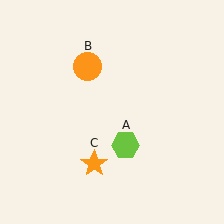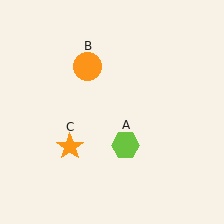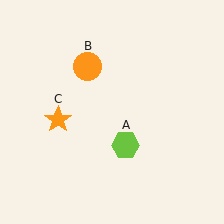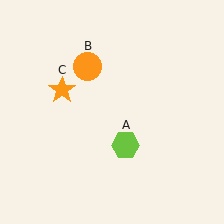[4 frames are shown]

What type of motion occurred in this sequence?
The orange star (object C) rotated clockwise around the center of the scene.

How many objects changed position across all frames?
1 object changed position: orange star (object C).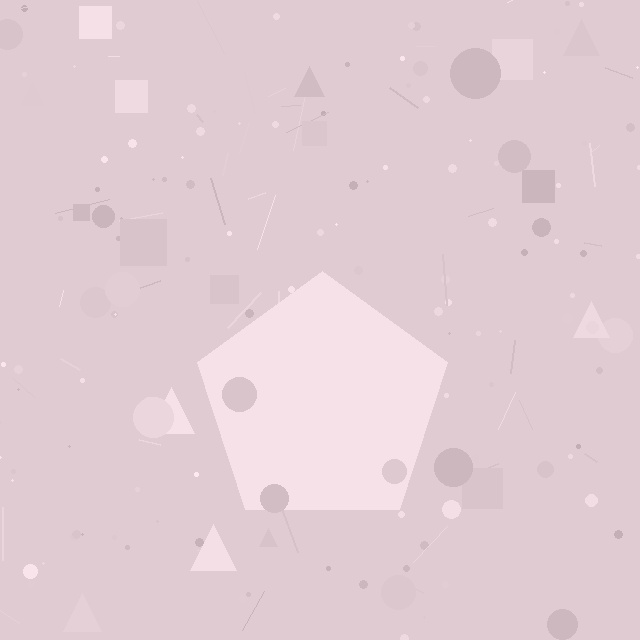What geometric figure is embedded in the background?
A pentagon is embedded in the background.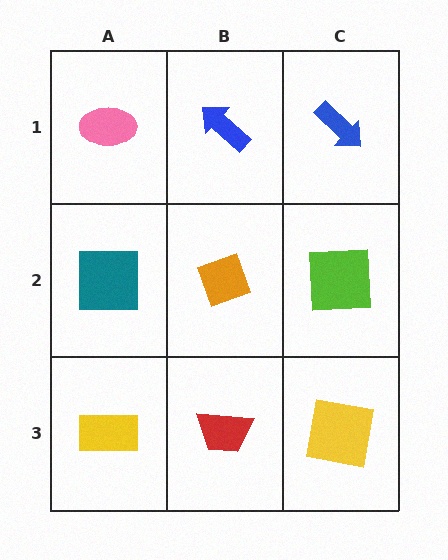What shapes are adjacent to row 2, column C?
A blue arrow (row 1, column C), a yellow square (row 3, column C), an orange diamond (row 2, column B).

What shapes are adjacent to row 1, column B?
An orange diamond (row 2, column B), a pink ellipse (row 1, column A), a blue arrow (row 1, column C).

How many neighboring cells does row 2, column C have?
3.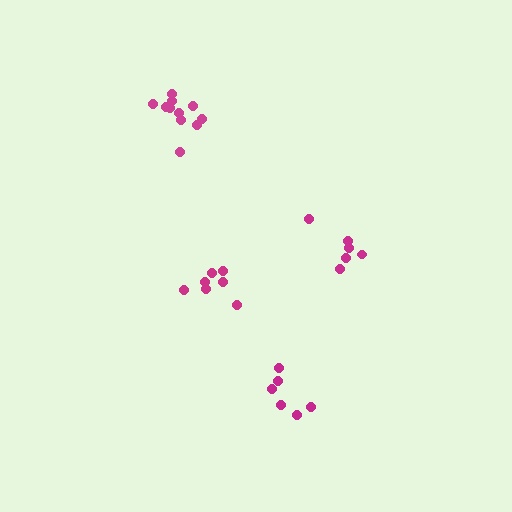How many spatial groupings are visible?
There are 4 spatial groupings.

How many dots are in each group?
Group 1: 11 dots, Group 2: 6 dots, Group 3: 7 dots, Group 4: 6 dots (30 total).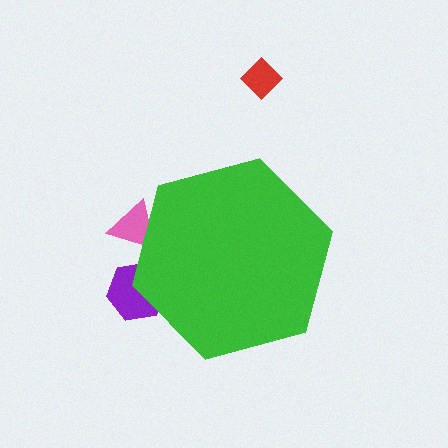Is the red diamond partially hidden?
No, the red diamond is fully visible.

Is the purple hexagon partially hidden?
Yes, the purple hexagon is partially hidden behind the green hexagon.